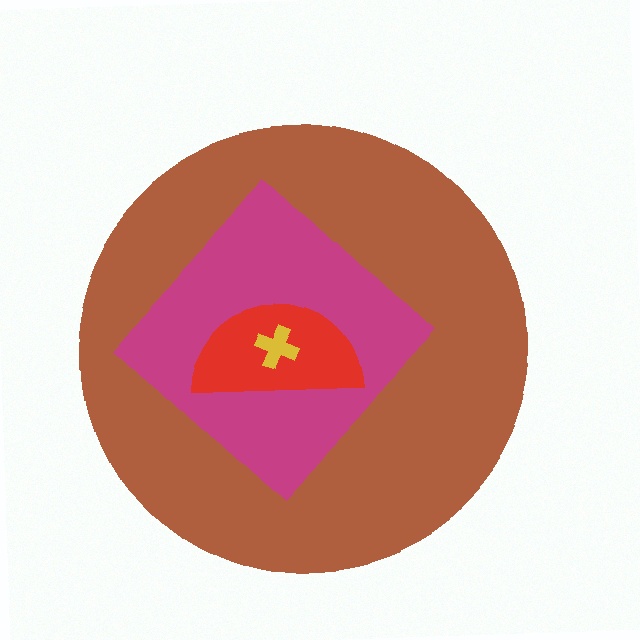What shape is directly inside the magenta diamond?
The red semicircle.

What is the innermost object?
The yellow cross.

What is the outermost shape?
The brown circle.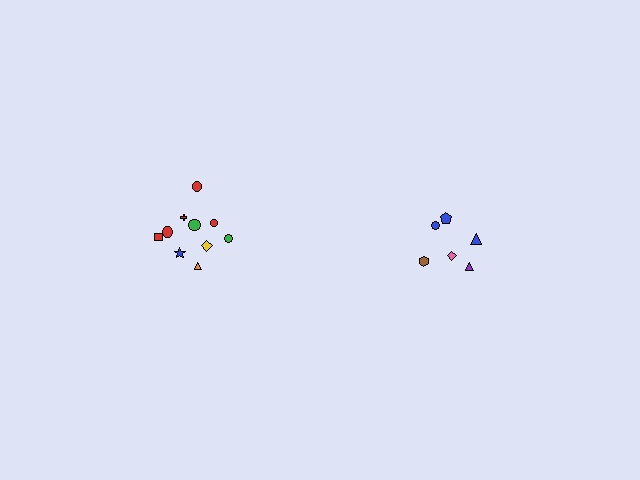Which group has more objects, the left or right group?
The left group.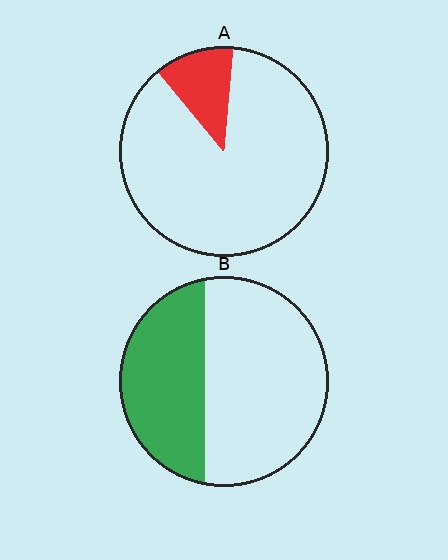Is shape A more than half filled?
No.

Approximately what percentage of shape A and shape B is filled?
A is approximately 15% and B is approximately 40%.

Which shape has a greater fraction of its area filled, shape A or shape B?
Shape B.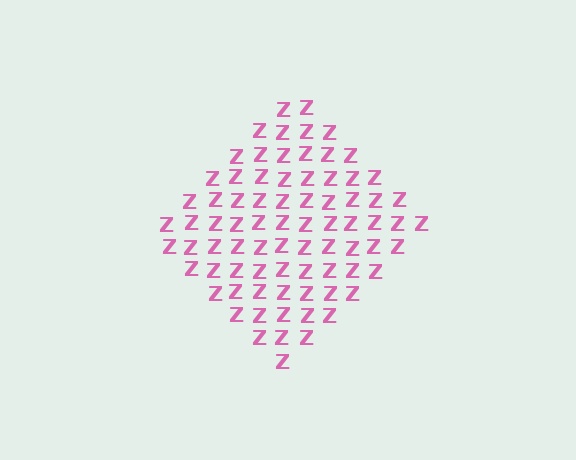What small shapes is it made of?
It is made of small letter Z's.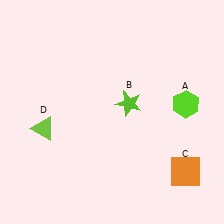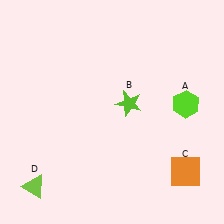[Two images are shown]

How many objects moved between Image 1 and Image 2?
1 object moved between the two images.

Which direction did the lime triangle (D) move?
The lime triangle (D) moved down.